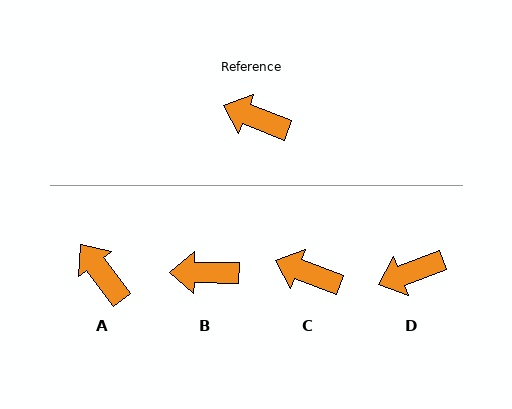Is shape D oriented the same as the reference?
No, it is off by about 42 degrees.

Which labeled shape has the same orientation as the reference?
C.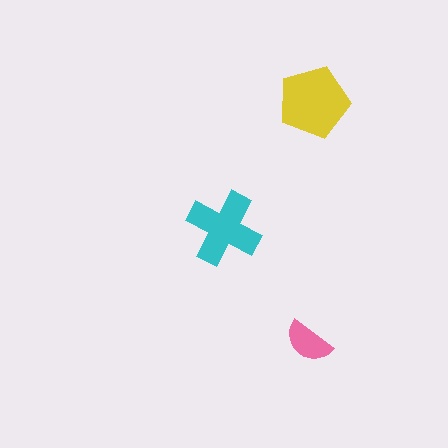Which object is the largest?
The yellow pentagon.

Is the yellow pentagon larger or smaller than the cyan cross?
Larger.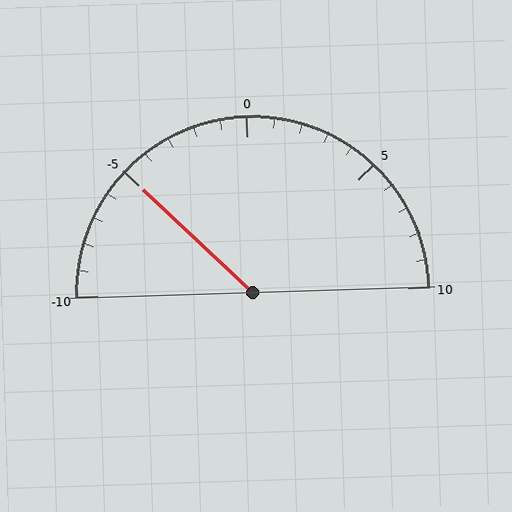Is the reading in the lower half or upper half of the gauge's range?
The reading is in the lower half of the range (-10 to 10).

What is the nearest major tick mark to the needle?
The nearest major tick mark is -5.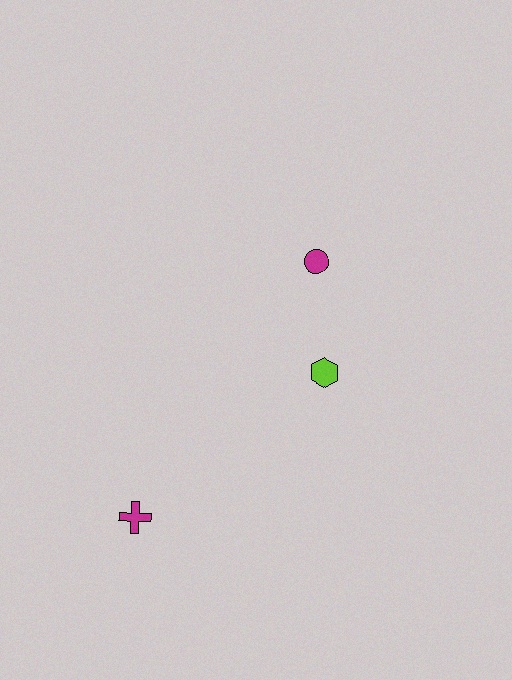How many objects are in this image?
There are 3 objects.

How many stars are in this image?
There are no stars.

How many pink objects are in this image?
There are no pink objects.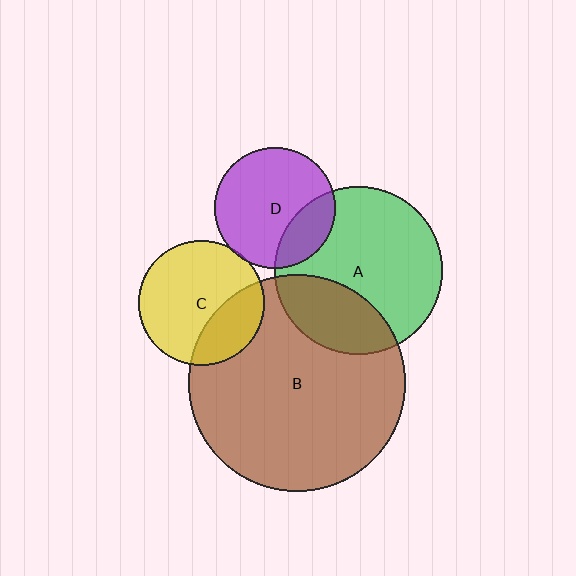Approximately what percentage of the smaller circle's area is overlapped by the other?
Approximately 30%.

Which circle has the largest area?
Circle B (brown).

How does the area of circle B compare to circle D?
Approximately 3.2 times.